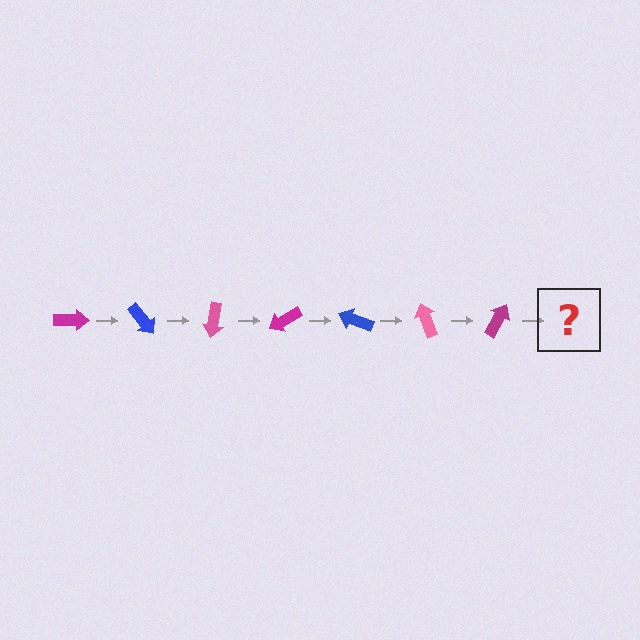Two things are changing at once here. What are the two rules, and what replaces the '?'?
The two rules are that it rotates 50 degrees each step and the color cycles through magenta, blue, and pink. The '?' should be a blue arrow, rotated 350 degrees from the start.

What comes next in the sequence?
The next element should be a blue arrow, rotated 350 degrees from the start.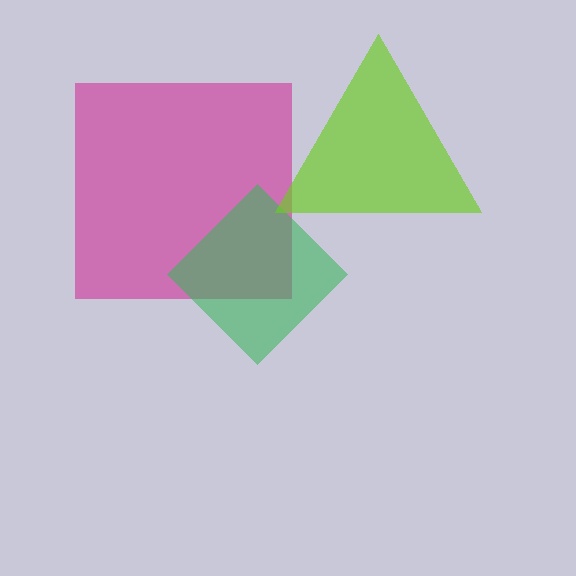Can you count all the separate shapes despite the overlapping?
Yes, there are 3 separate shapes.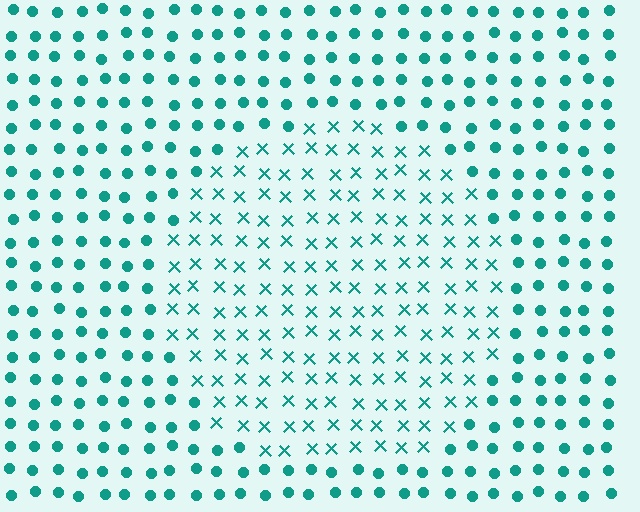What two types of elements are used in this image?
The image uses X marks inside the circle region and circles outside it.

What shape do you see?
I see a circle.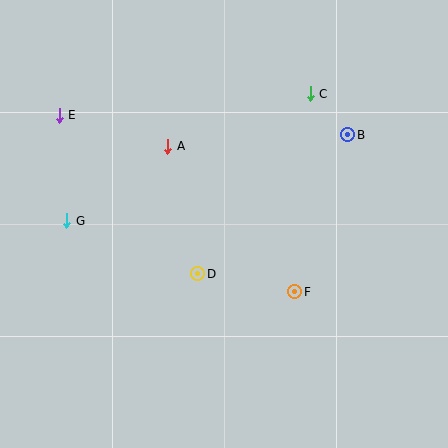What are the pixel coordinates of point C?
Point C is at (310, 94).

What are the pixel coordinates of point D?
Point D is at (198, 274).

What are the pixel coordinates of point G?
Point G is at (67, 221).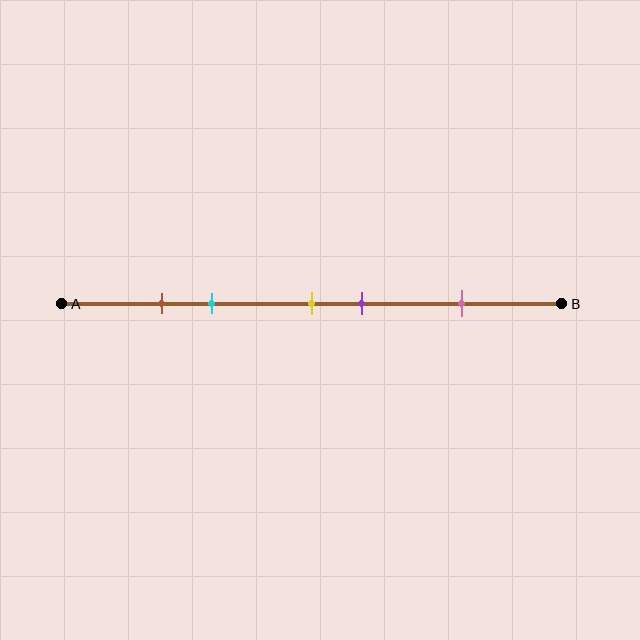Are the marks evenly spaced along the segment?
No, the marks are not evenly spaced.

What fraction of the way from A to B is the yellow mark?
The yellow mark is approximately 50% (0.5) of the way from A to B.